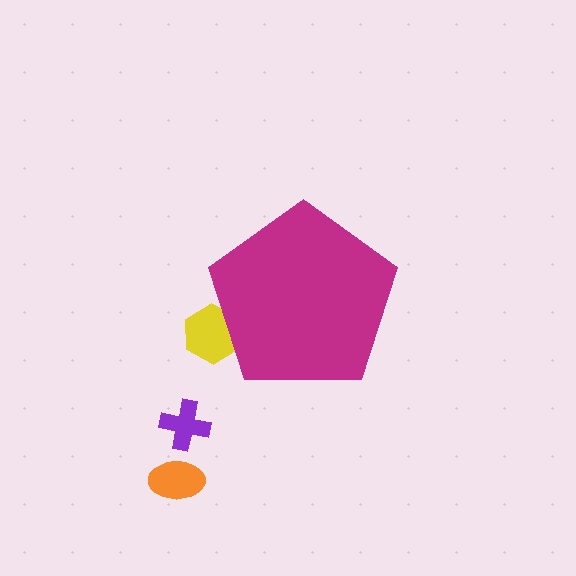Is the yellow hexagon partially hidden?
Yes, the yellow hexagon is partially hidden behind the magenta pentagon.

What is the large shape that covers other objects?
A magenta pentagon.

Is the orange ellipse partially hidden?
No, the orange ellipse is fully visible.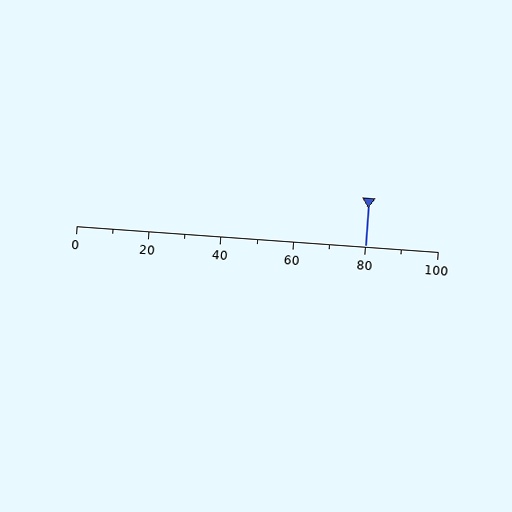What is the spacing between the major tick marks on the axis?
The major ticks are spaced 20 apart.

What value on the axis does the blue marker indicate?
The marker indicates approximately 80.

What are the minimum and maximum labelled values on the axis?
The axis runs from 0 to 100.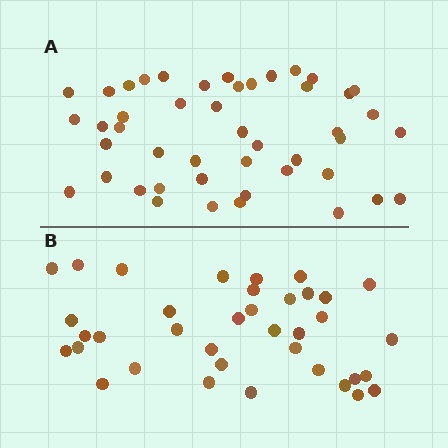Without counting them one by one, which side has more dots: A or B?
Region A (the top region) has more dots.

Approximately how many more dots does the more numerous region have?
Region A has roughly 8 or so more dots than region B.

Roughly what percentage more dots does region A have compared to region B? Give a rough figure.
About 25% more.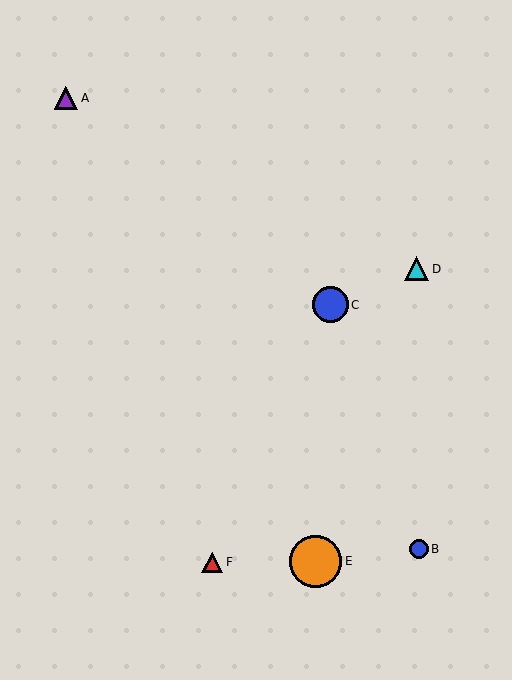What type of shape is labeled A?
Shape A is a purple triangle.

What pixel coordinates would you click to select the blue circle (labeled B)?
Click at (419, 549) to select the blue circle B.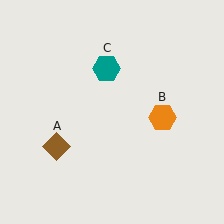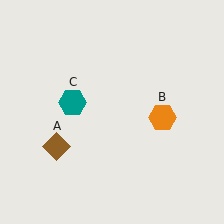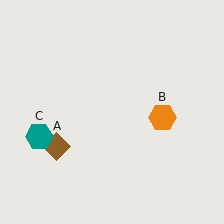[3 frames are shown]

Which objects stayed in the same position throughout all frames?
Brown diamond (object A) and orange hexagon (object B) remained stationary.